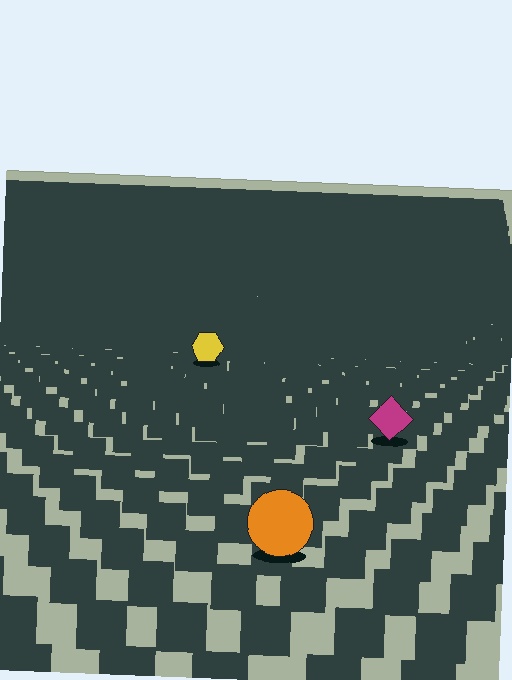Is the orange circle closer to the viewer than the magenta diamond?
Yes. The orange circle is closer — you can tell from the texture gradient: the ground texture is coarser near it.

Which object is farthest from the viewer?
The yellow hexagon is farthest from the viewer. It appears smaller and the ground texture around it is denser.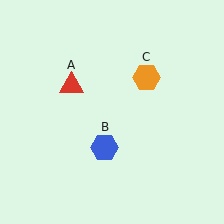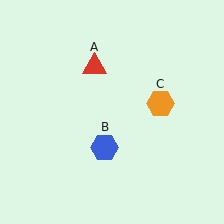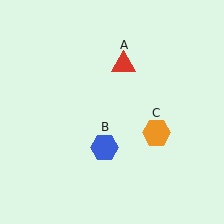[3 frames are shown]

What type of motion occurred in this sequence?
The red triangle (object A), orange hexagon (object C) rotated clockwise around the center of the scene.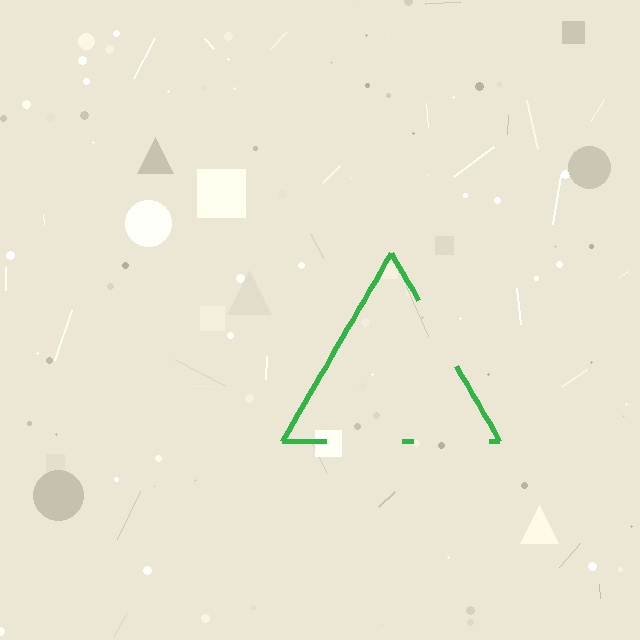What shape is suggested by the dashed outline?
The dashed outline suggests a triangle.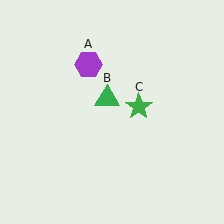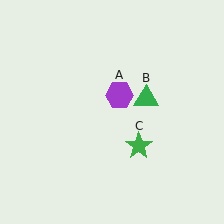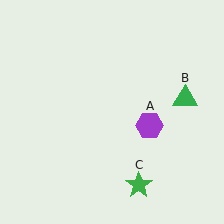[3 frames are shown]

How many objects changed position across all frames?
3 objects changed position: purple hexagon (object A), green triangle (object B), green star (object C).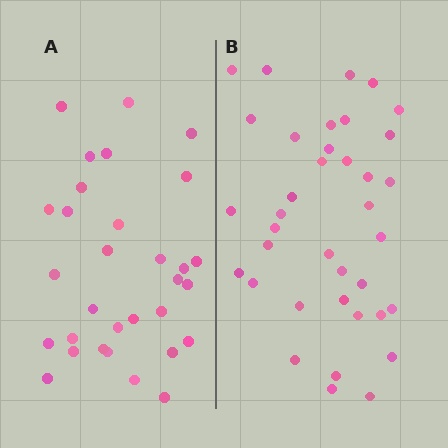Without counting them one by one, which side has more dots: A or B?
Region B (the right region) has more dots.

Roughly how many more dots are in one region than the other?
Region B has about 6 more dots than region A.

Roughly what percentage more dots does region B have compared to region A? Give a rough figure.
About 20% more.